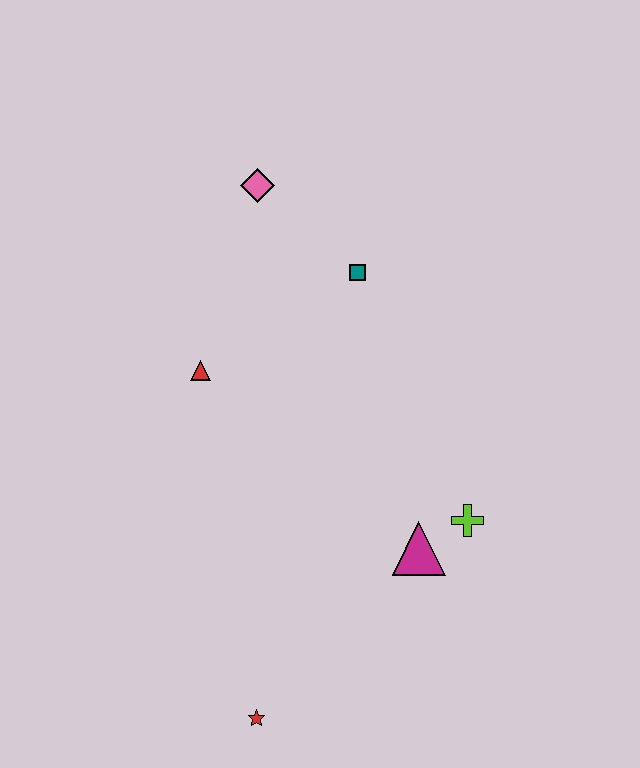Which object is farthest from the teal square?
The red star is farthest from the teal square.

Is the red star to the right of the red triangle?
Yes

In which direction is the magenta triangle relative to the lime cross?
The magenta triangle is to the left of the lime cross.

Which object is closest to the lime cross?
The magenta triangle is closest to the lime cross.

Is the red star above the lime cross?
No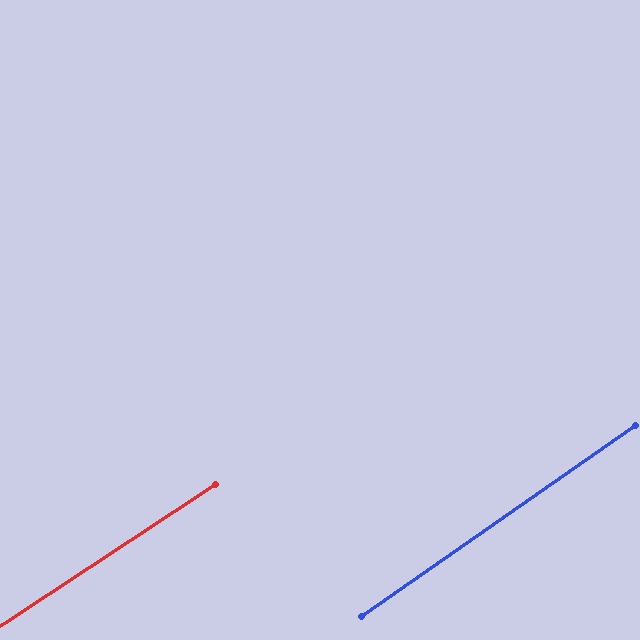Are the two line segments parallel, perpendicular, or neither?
Parallel — their directions differ by only 1.5°.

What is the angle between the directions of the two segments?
Approximately 2 degrees.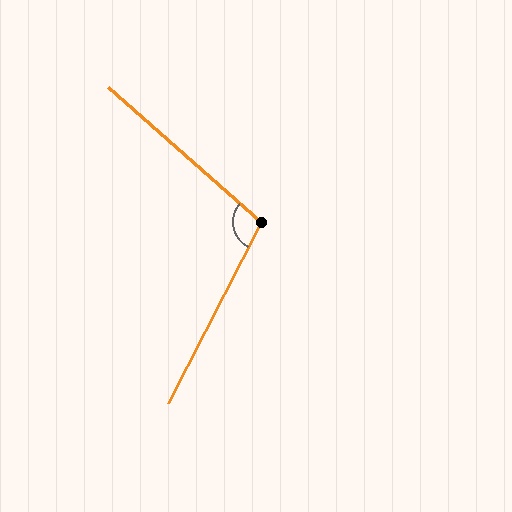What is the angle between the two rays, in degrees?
Approximately 105 degrees.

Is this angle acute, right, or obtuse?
It is obtuse.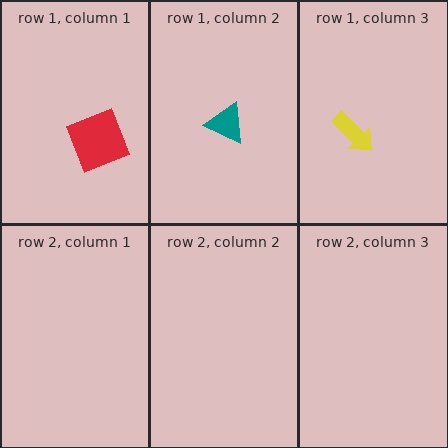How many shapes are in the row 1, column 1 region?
1.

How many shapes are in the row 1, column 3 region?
1.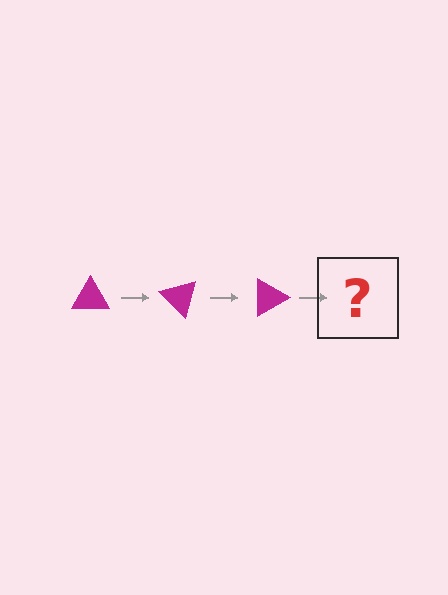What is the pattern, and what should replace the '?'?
The pattern is that the triangle rotates 45 degrees each step. The '?' should be a magenta triangle rotated 135 degrees.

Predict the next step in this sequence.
The next step is a magenta triangle rotated 135 degrees.